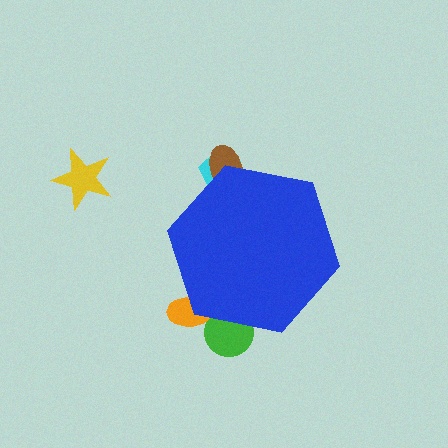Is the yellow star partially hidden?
No, the yellow star is fully visible.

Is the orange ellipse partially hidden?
Yes, the orange ellipse is partially hidden behind the blue hexagon.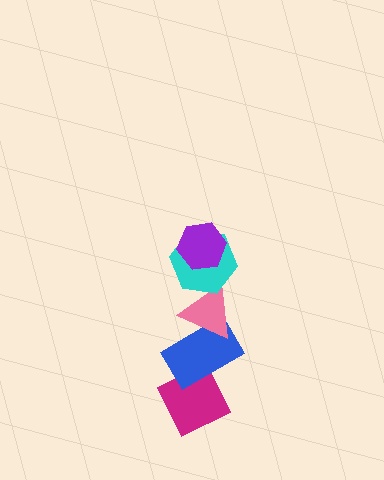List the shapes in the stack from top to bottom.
From top to bottom: the purple hexagon, the cyan hexagon, the pink triangle, the blue rectangle, the magenta diamond.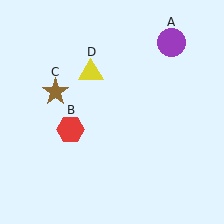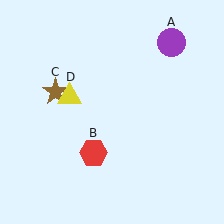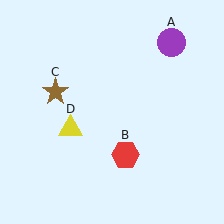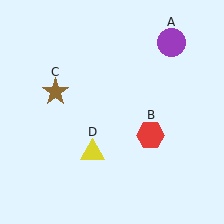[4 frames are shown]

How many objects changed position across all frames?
2 objects changed position: red hexagon (object B), yellow triangle (object D).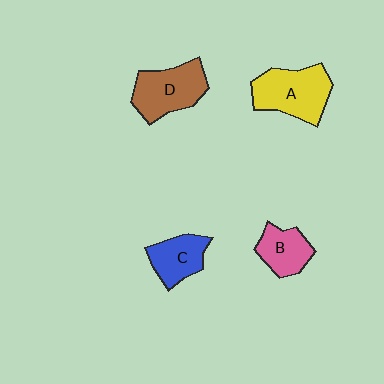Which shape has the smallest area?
Shape B (pink).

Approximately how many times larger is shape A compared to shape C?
Approximately 1.5 times.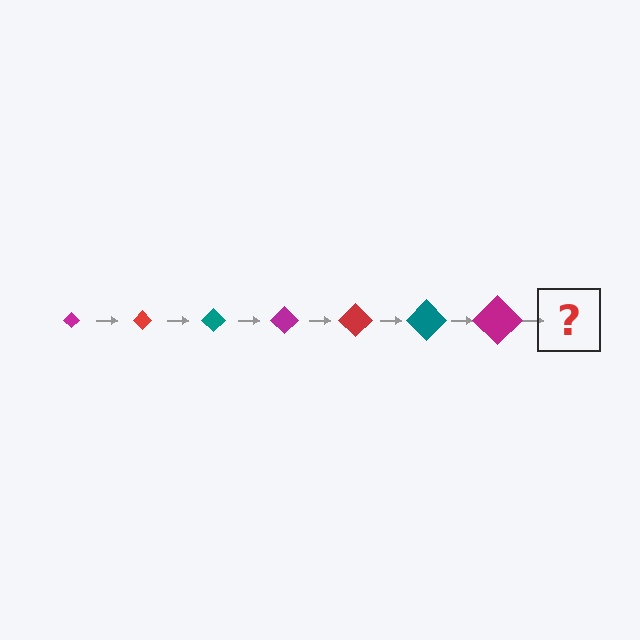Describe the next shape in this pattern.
It should be a red diamond, larger than the previous one.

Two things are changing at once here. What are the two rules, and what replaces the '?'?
The two rules are that the diamond grows larger each step and the color cycles through magenta, red, and teal. The '?' should be a red diamond, larger than the previous one.